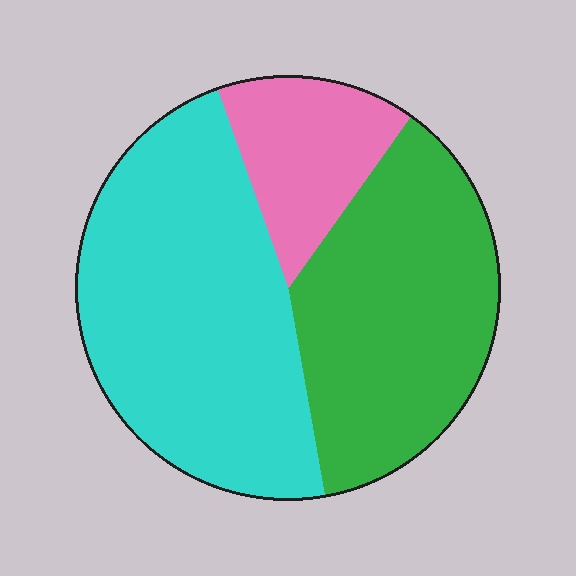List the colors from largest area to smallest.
From largest to smallest: cyan, green, pink.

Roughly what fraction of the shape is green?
Green takes up between a third and a half of the shape.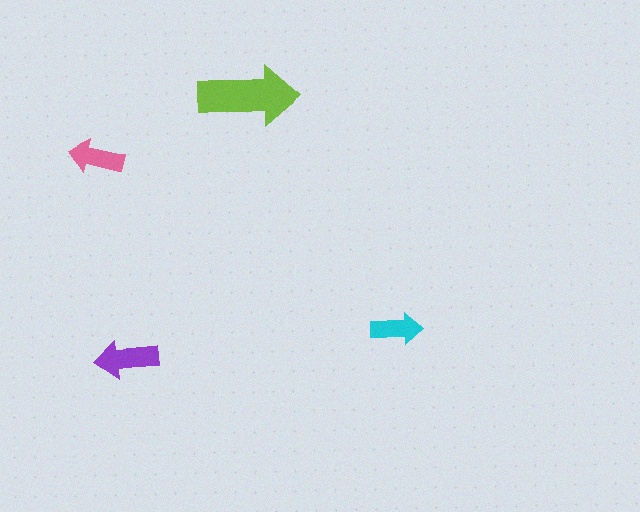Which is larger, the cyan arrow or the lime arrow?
The lime one.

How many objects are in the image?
There are 4 objects in the image.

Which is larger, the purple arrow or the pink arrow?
The purple one.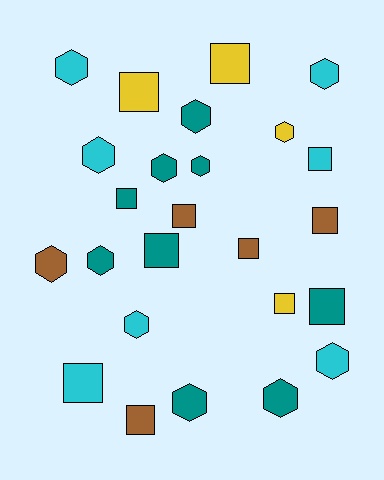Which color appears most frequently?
Teal, with 9 objects.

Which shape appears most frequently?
Hexagon, with 13 objects.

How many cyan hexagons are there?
There are 5 cyan hexagons.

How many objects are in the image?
There are 25 objects.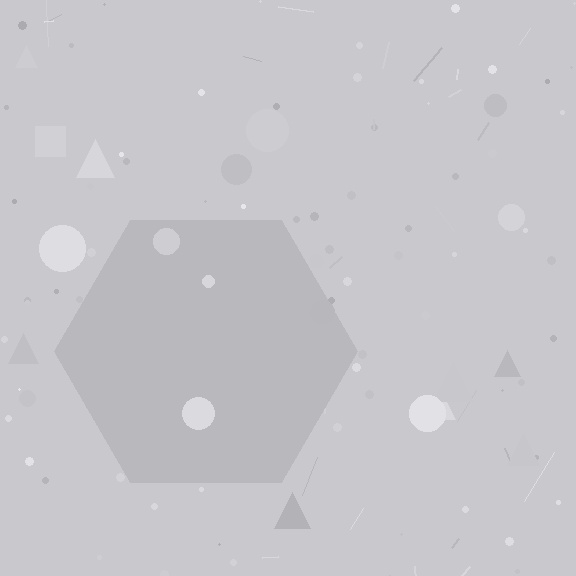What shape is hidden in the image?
A hexagon is hidden in the image.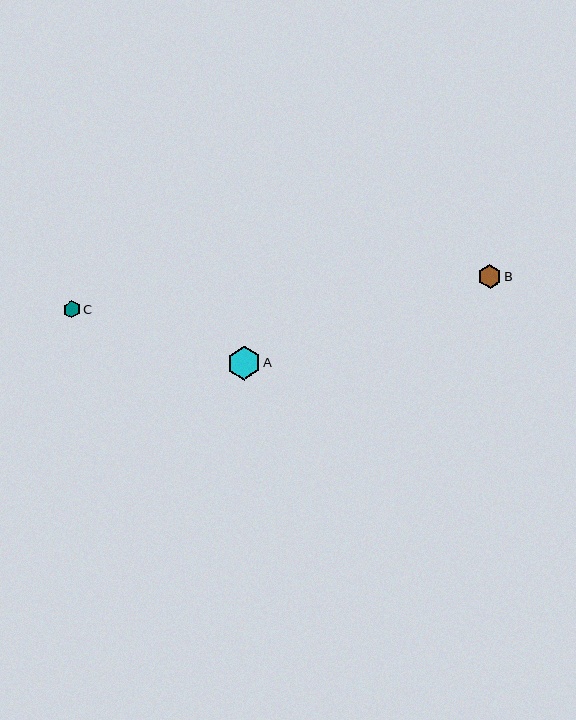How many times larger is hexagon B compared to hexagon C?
Hexagon B is approximately 1.4 times the size of hexagon C.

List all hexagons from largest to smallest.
From largest to smallest: A, B, C.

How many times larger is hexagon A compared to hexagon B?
Hexagon A is approximately 1.4 times the size of hexagon B.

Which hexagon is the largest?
Hexagon A is the largest with a size of approximately 33 pixels.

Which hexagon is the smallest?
Hexagon C is the smallest with a size of approximately 17 pixels.